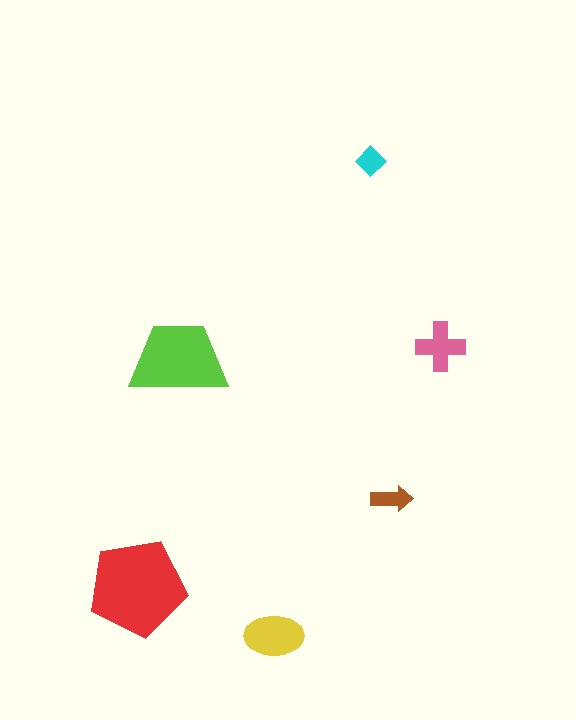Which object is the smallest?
The cyan diamond.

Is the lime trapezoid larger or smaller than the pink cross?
Larger.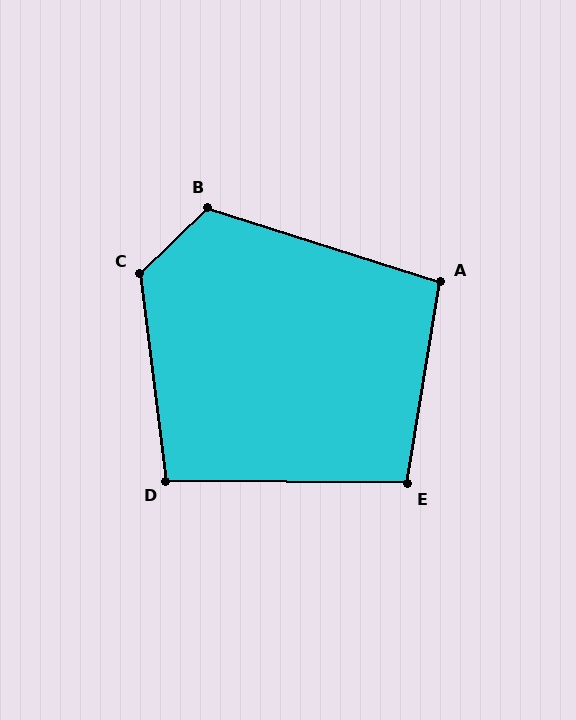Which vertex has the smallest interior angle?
D, at approximately 98 degrees.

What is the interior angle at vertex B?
Approximately 119 degrees (obtuse).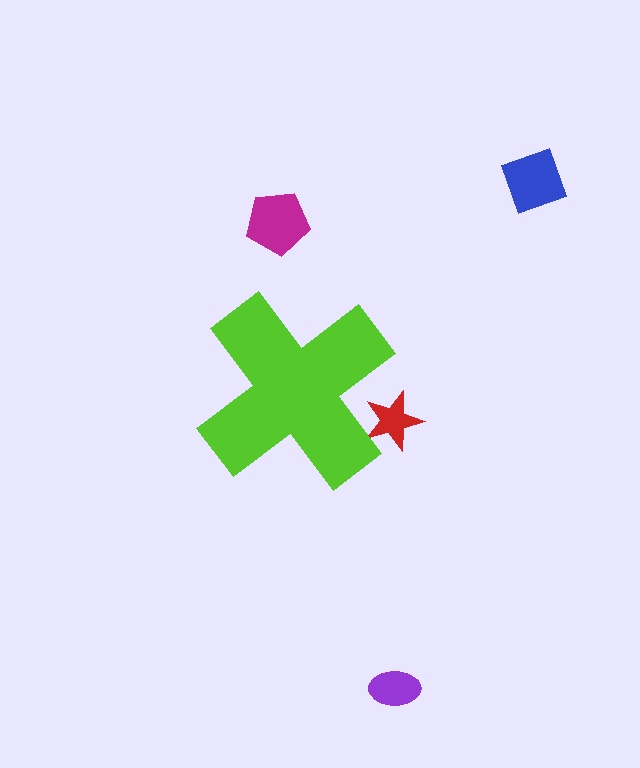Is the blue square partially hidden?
No, the blue square is fully visible.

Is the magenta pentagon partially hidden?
No, the magenta pentagon is fully visible.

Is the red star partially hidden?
Yes, the red star is partially hidden behind the lime cross.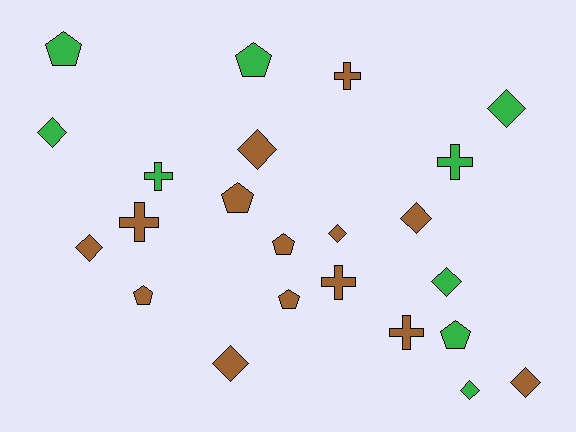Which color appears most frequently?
Brown, with 14 objects.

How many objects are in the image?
There are 23 objects.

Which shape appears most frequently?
Diamond, with 10 objects.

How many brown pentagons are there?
There are 4 brown pentagons.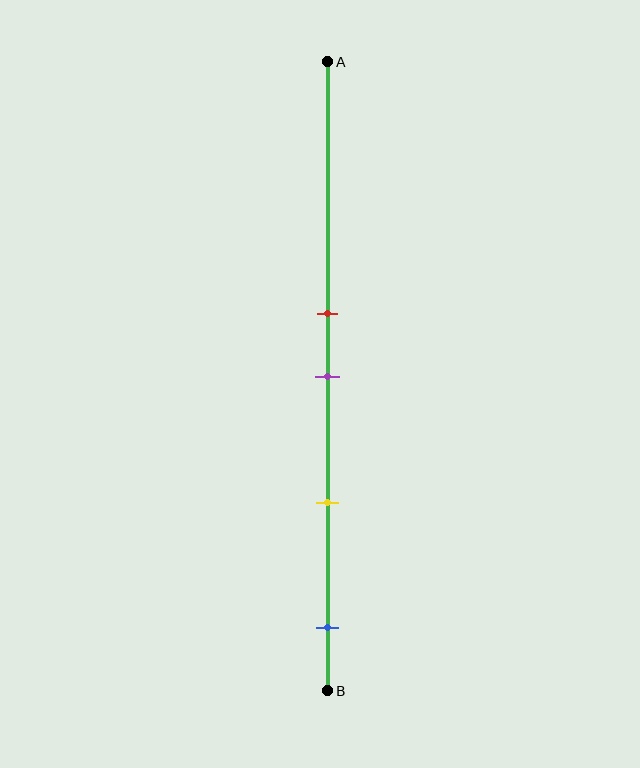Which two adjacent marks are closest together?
The red and purple marks are the closest adjacent pair.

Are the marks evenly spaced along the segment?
No, the marks are not evenly spaced.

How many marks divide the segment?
There are 4 marks dividing the segment.